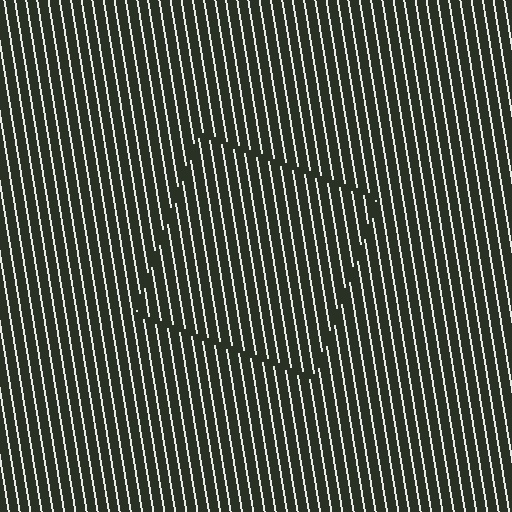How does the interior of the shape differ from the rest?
The interior of the shape contains the same grating, shifted by half a period — the contour is defined by the phase discontinuity where line-ends from the inner and outer gratings abut.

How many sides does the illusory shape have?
4 sides — the line-ends trace a square.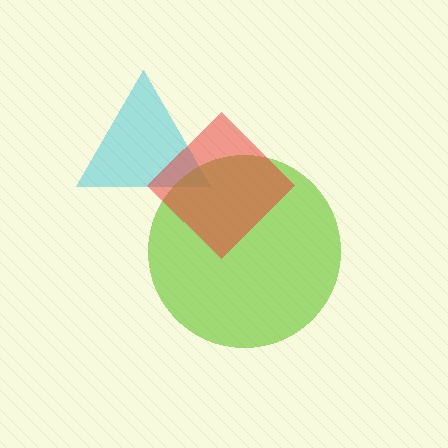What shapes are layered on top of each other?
The layered shapes are: a cyan triangle, a lime circle, a red diamond.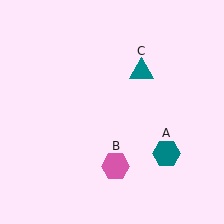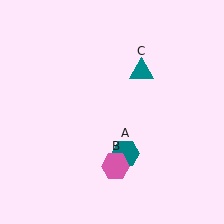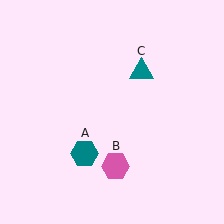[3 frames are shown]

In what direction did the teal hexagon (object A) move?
The teal hexagon (object A) moved left.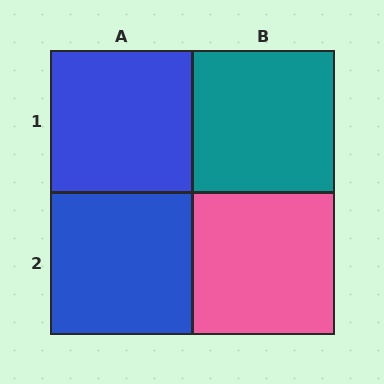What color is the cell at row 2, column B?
Pink.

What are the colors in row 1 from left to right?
Blue, teal.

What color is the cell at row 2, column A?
Blue.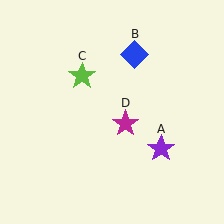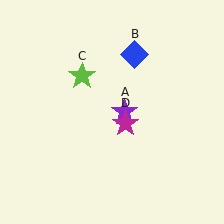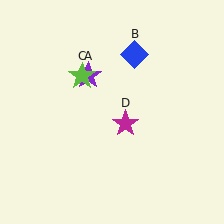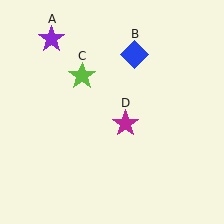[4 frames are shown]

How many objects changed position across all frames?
1 object changed position: purple star (object A).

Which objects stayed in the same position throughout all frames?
Blue diamond (object B) and lime star (object C) and magenta star (object D) remained stationary.